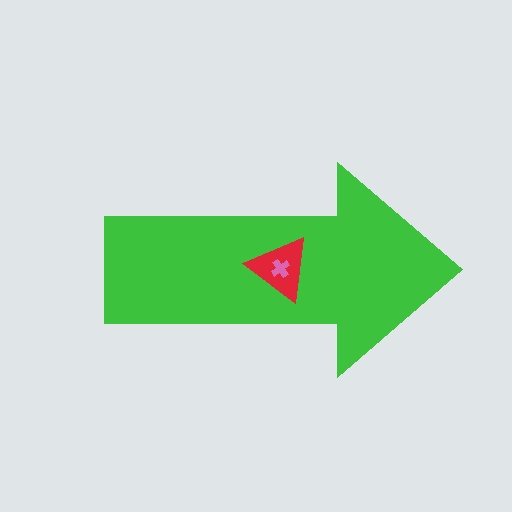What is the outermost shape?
The green arrow.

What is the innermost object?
The pink cross.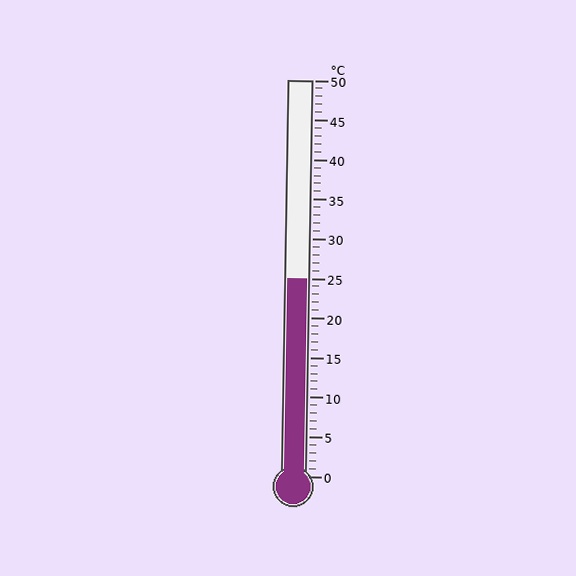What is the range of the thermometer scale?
The thermometer scale ranges from 0°C to 50°C.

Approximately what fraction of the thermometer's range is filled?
The thermometer is filled to approximately 50% of its range.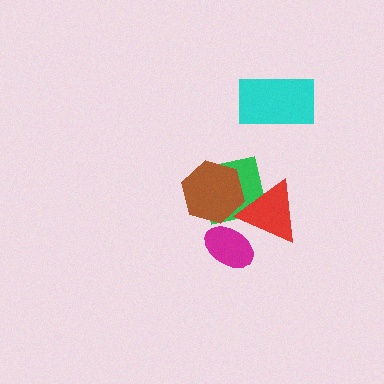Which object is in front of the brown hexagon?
The red triangle is in front of the brown hexagon.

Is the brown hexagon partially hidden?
Yes, it is partially covered by another shape.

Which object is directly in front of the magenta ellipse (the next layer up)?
The green square is directly in front of the magenta ellipse.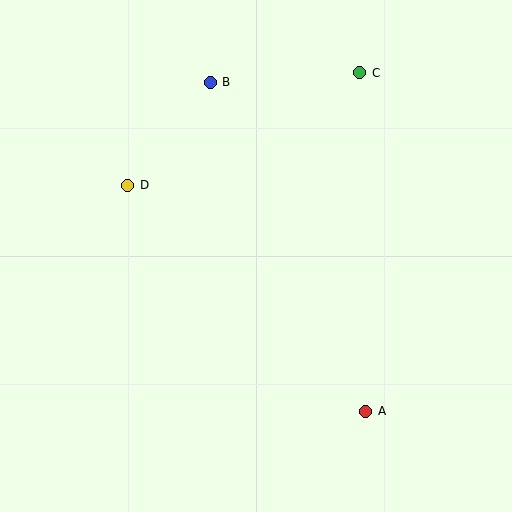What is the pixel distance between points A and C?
The distance between A and C is 338 pixels.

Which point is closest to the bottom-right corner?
Point A is closest to the bottom-right corner.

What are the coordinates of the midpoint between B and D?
The midpoint between B and D is at (169, 134).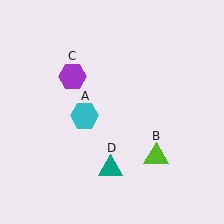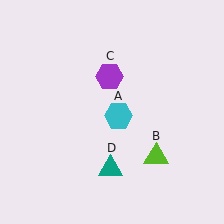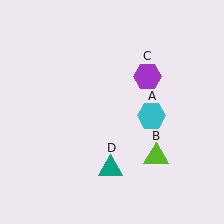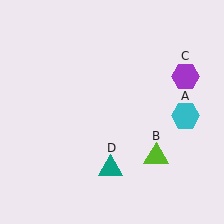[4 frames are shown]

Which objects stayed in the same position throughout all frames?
Lime triangle (object B) and teal triangle (object D) remained stationary.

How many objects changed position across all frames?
2 objects changed position: cyan hexagon (object A), purple hexagon (object C).